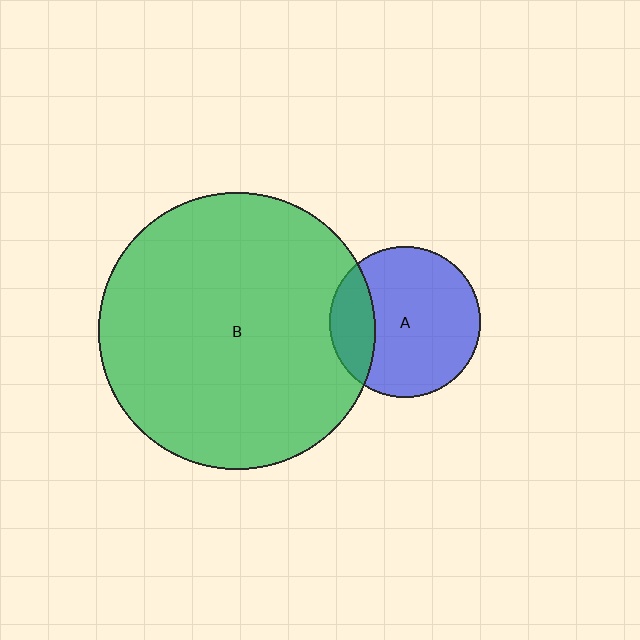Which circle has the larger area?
Circle B (green).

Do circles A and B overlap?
Yes.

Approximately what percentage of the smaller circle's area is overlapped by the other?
Approximately 20%.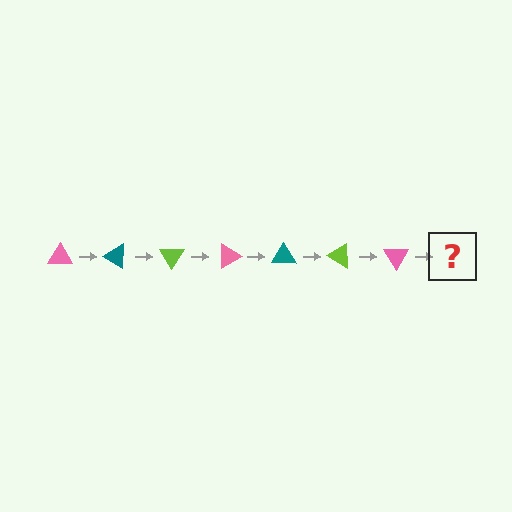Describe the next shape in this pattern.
It should be a teal triangle, rotated 210 degrees from the start.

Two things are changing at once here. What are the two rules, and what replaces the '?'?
The two rules are that it rotates 30 degrees each step and the color cycles through pink, teal, and lime. The '?' should be a teal triangle, rotated 210 degrees from the start.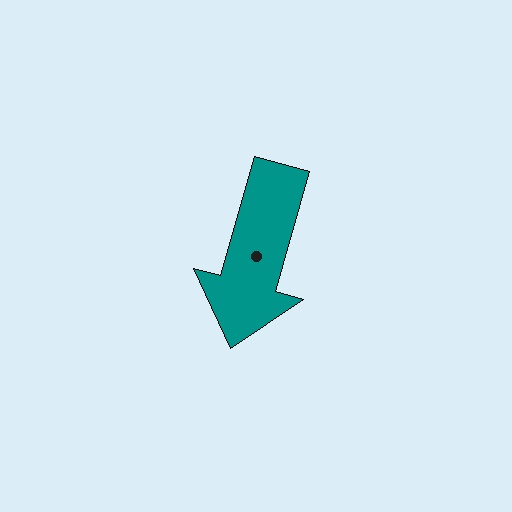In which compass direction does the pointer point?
South.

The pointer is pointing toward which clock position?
Roughly 7 o'clock.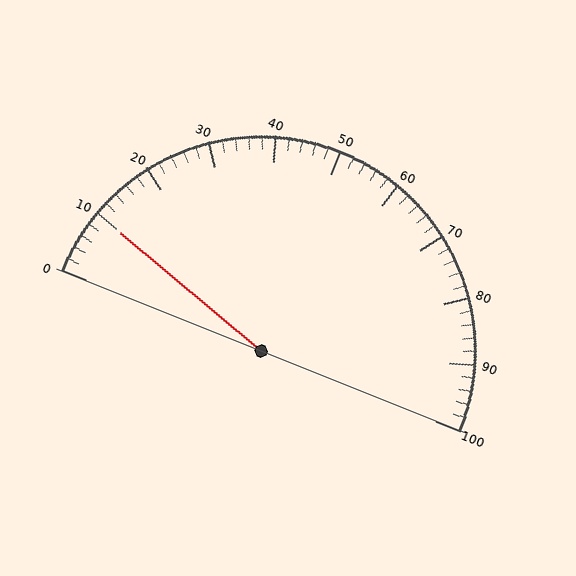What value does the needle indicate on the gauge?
The needle indicates approximately 10.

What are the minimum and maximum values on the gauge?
The gauge ranges from 0 to 100.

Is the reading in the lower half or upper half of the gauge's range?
The reading is in the lower half of the range (0 to 100).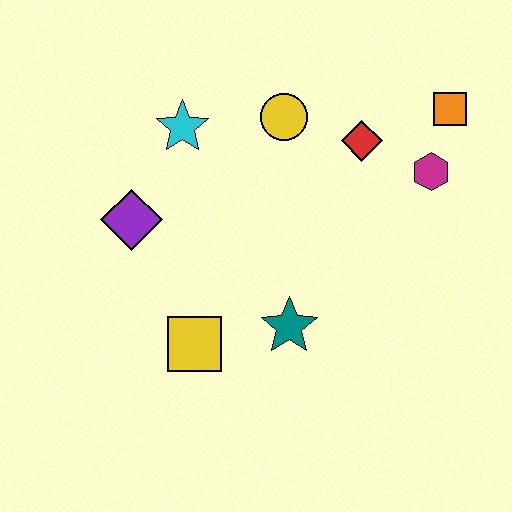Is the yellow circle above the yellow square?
Yes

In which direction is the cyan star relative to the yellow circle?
The cyan star is to the left of the yellow circle.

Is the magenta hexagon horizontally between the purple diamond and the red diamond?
No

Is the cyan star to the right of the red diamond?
No